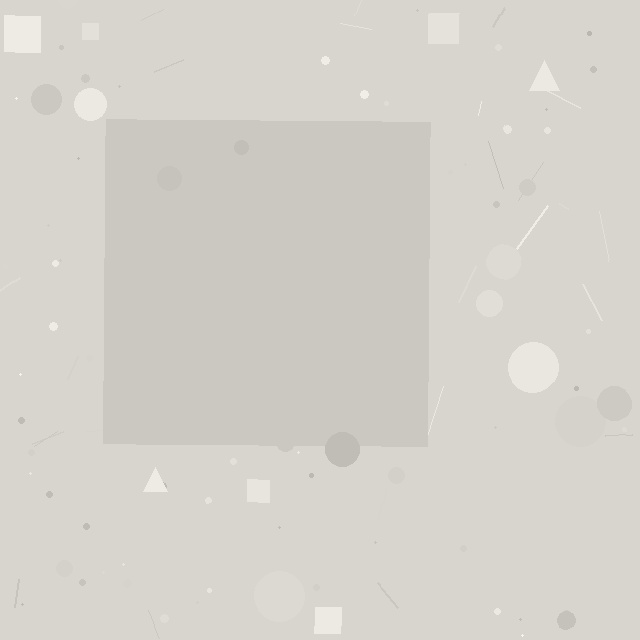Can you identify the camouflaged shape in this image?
The camouflaged shape is a square.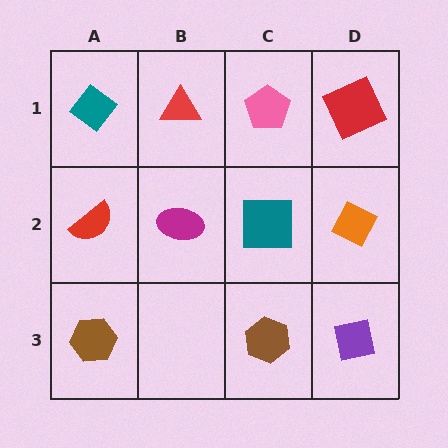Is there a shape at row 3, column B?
No, that cell is empty.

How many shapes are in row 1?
4 shapes.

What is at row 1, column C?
A pink pentagon.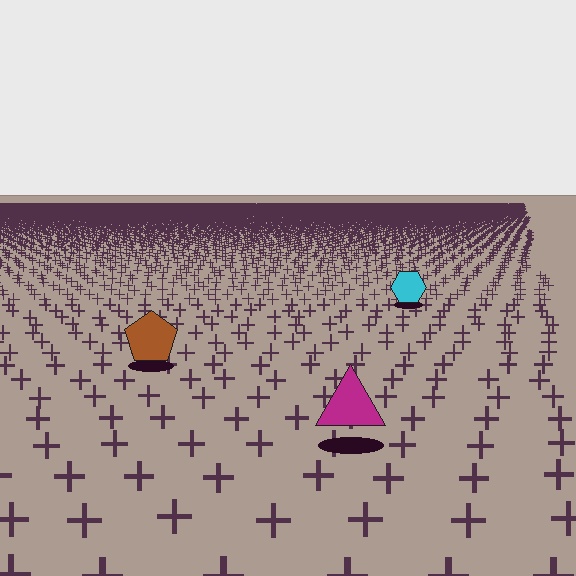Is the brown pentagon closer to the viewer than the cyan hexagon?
Yes. The brown pentagon is closer — you can tell from the texture gradient: the ground texture is coarser near it.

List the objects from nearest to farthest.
From nearest to farthest: the magenta triangle, the brown pentagon, the cyan hexagon.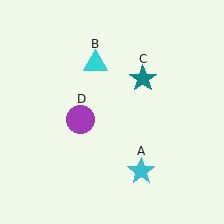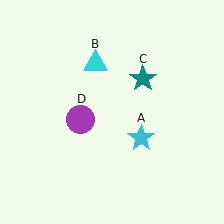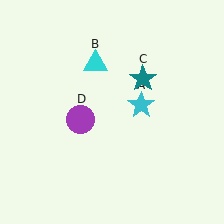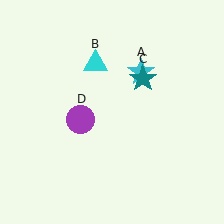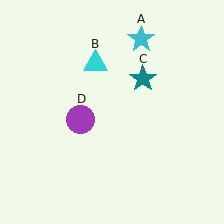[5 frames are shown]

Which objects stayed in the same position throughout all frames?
Cyan triangle (object B) and teal star (object C) and purple circle (object D) remained stationary.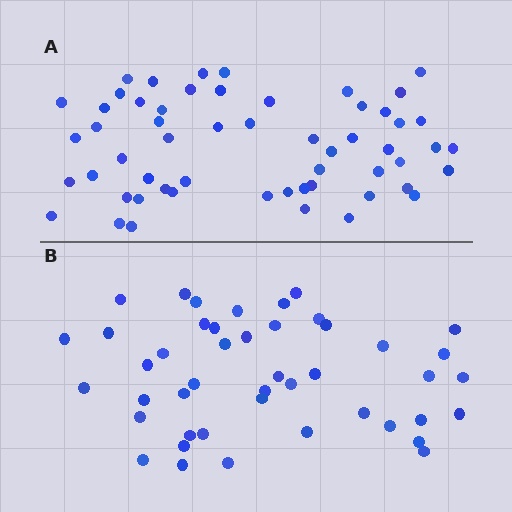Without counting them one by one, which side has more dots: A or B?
Region A (the top region) has more dots.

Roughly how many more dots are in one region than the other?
Region A has roughly 12 or so more dots than region B.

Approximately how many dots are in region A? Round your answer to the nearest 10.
About 60 dots. (The exact count is 56, which rounds to 60.)